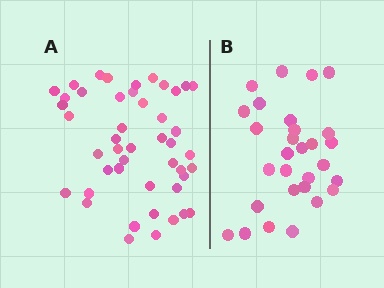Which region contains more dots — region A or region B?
Region A (the left region) has more dots.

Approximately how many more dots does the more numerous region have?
Region A has approximately 15 more dots than region B.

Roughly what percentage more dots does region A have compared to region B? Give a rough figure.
About 60% more.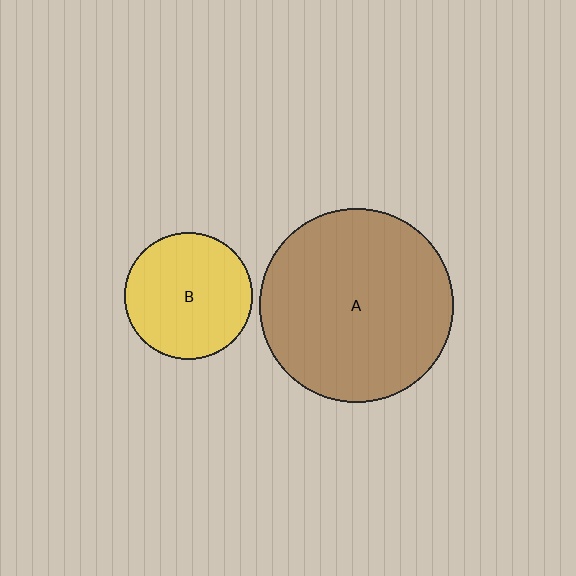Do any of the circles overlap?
No, none of the circles overlap.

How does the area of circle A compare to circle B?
Approximately 2.3 times.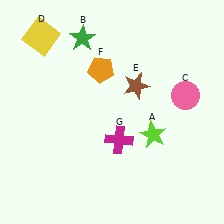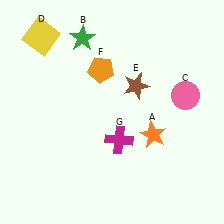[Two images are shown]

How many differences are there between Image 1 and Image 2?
There is 1 difference between the two images.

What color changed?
The star (A) changed from lime in Image 1 to orange in Image 2.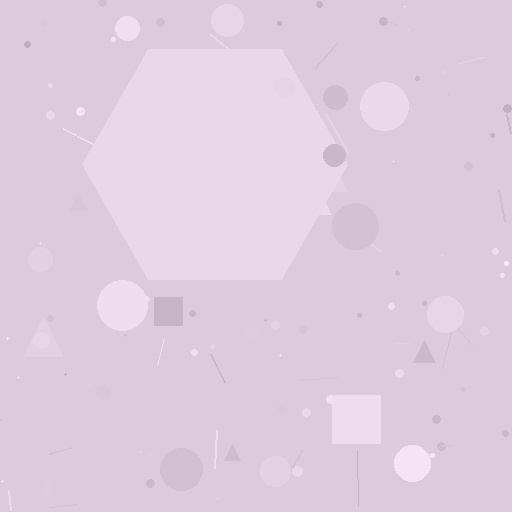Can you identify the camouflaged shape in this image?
The camouflaged shape is a hexagon.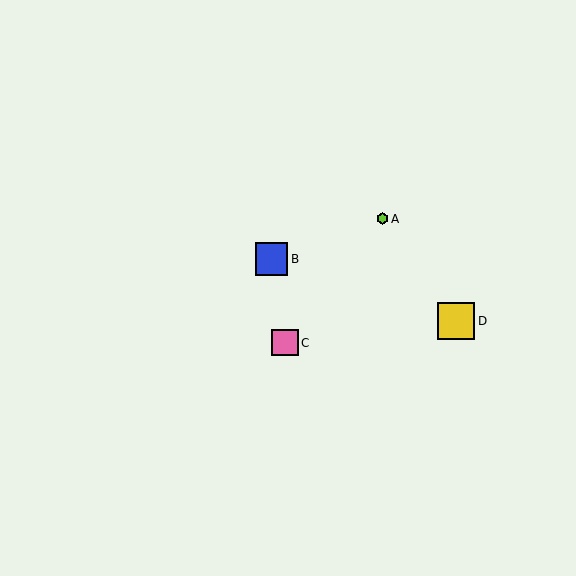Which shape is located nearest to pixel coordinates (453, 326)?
The yellow square (labeled D) at (456, 321) is nearest to that location.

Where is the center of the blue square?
The center of the blue square is at (271, 259).